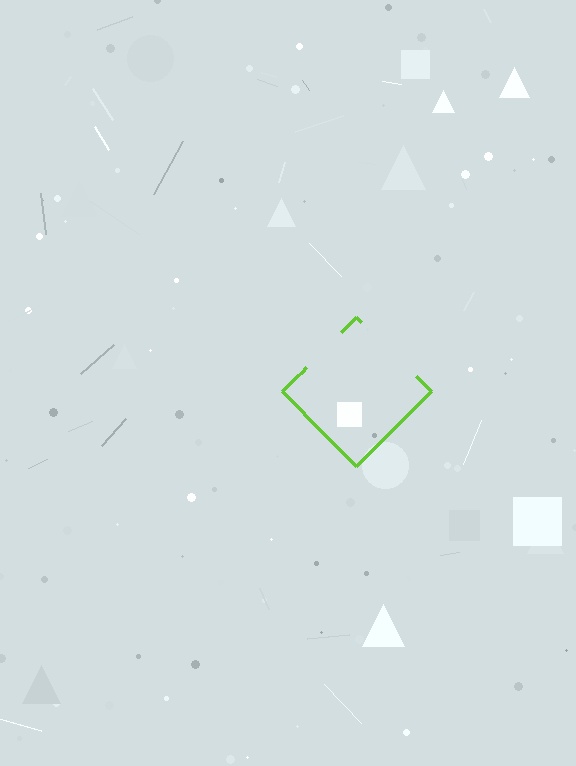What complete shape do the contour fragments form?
The contour fragments form a diamond.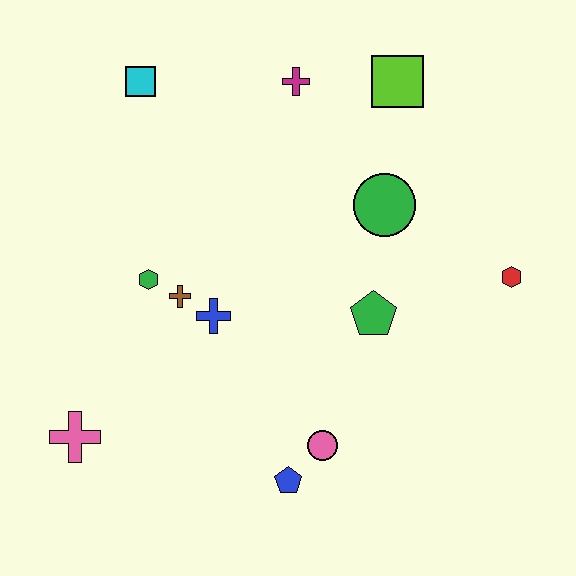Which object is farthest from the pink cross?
The lime square is farthest from the pink cross.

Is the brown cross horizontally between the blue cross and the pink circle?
No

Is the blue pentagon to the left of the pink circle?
Yes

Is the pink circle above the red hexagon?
No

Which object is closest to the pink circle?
The blue pentagon is closest to the pink circle.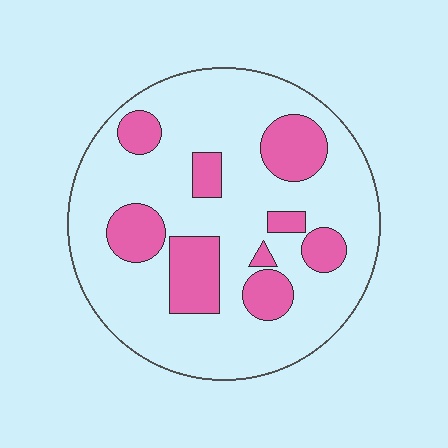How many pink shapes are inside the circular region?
9.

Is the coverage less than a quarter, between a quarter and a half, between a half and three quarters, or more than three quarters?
Less than a quarter.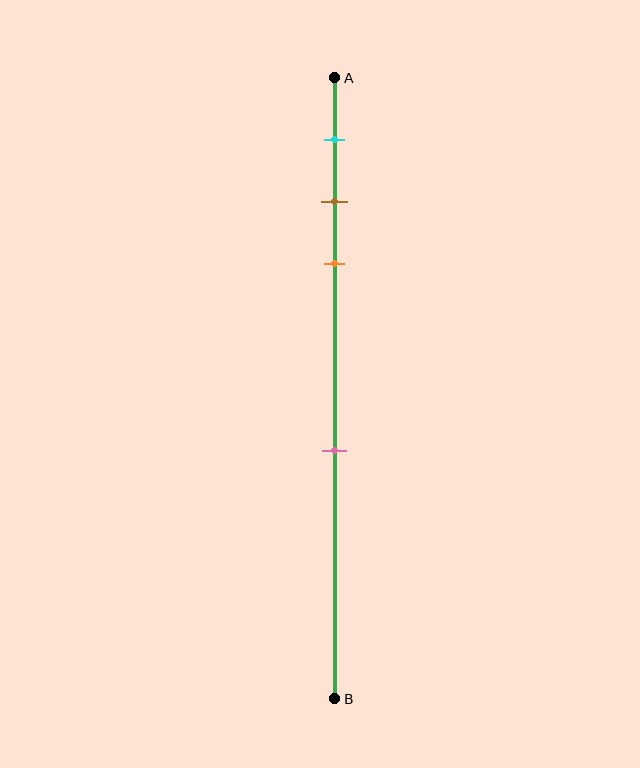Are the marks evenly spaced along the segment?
No, the marks are not evenly spaced.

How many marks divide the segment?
There are 4 marks dividing the segment.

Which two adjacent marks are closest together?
The brown and orange marks are the closest adjacent pair.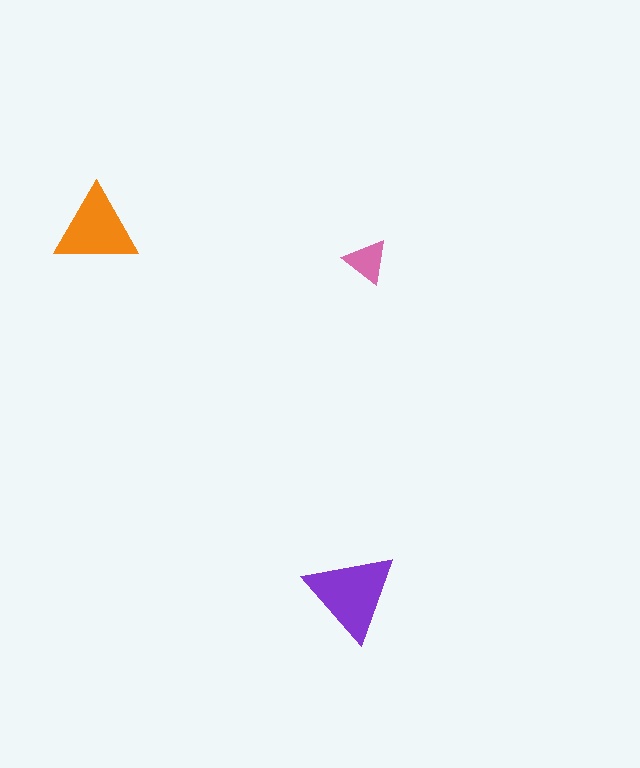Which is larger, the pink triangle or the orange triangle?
The orange one.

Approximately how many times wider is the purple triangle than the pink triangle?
About 2 times wider.